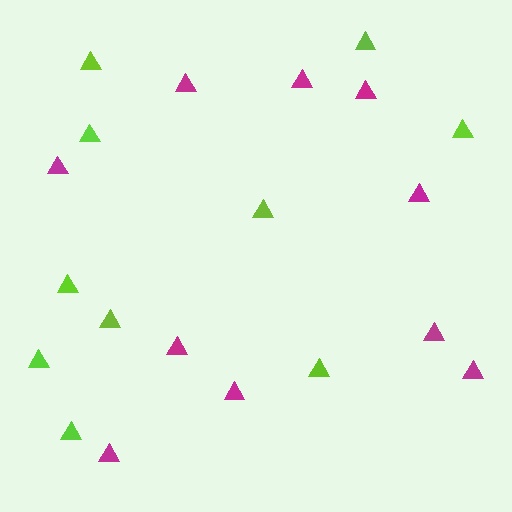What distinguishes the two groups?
There are 2 groups: one group of lime triangles (10) and one group of magenta triangles (10).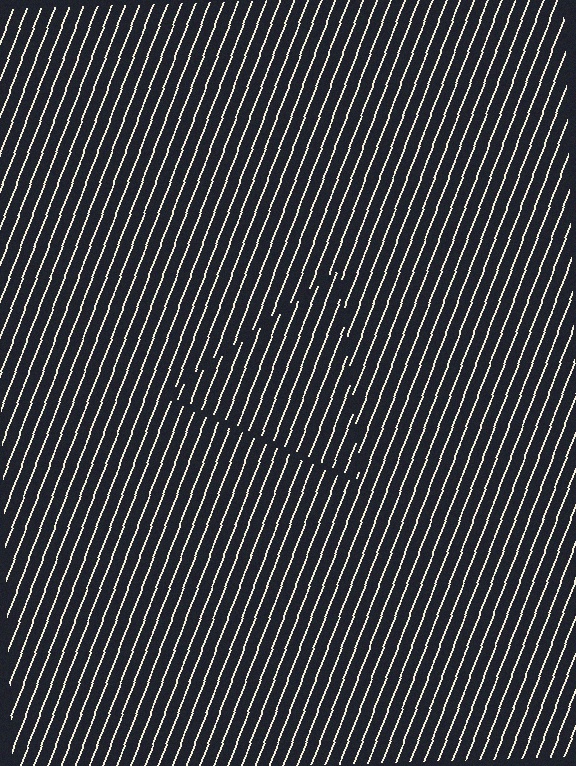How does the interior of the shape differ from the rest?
The interior of the shape contains the same grating, shifted by half a period — the contour is defined by the phase discontinuity where line-ends from the inner and outer gratings abut.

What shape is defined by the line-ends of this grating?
An illusory triangle. The interior of the shape contains the same grating, shifted by half a period — the contour is defined by the phase discontinuity where line-ends from the inner and outer gratings abut.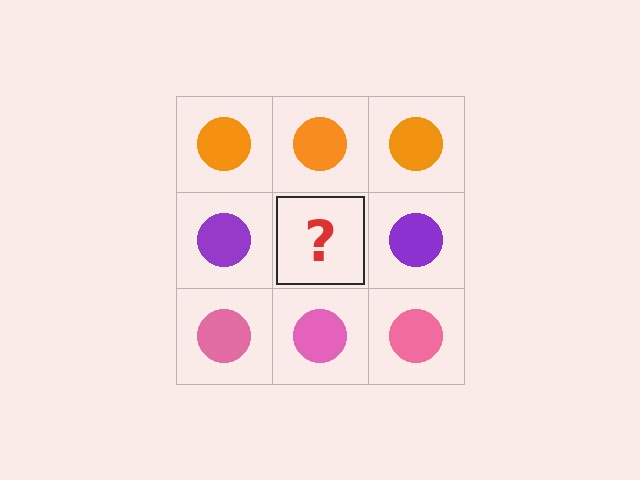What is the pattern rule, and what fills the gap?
The rule is that each row has a consistent color. The gap should be filled with a purple circle.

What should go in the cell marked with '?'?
The missing cell should contain a purple circle.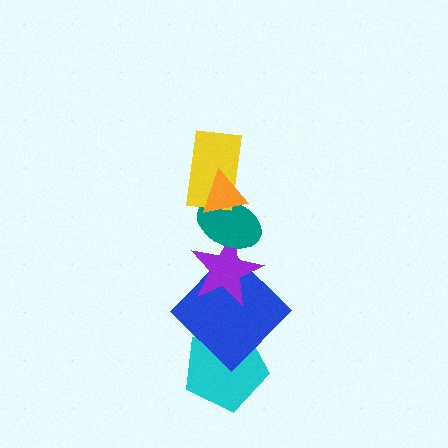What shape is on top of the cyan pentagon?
The blue diamond is on top of the cyan pentagon.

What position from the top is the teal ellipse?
The teal ellipse is 3rd from the top.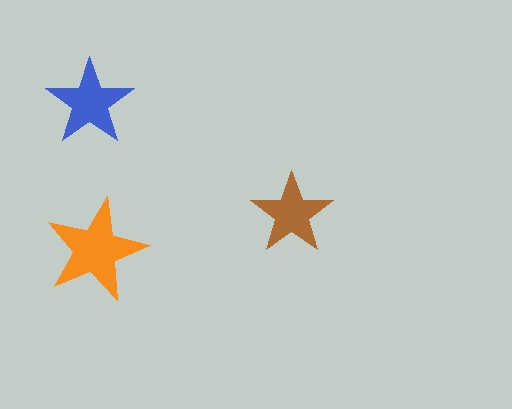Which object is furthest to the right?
The brown star is rightmost.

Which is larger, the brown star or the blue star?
The blue one.